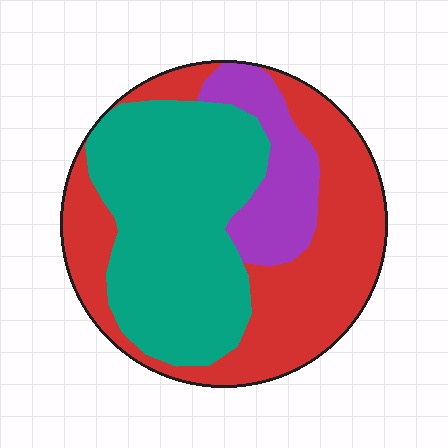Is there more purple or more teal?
Teal.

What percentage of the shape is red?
Red takes up about two fifths (2/5) of the shape.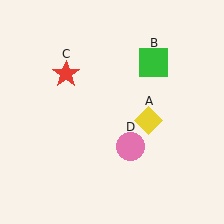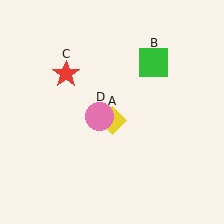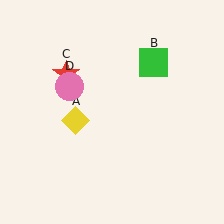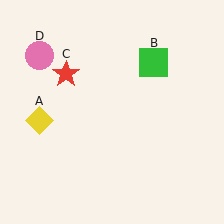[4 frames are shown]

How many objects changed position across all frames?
2 objects changed position: yellow diamond (object A), pink circle (object D).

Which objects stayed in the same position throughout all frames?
Green square (object B) and red star (object C) remained stationary.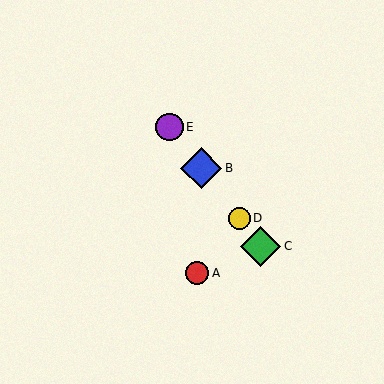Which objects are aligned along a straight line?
Objects B, C, D, E are aligned along a straight line.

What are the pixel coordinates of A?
Object A is at (197, 273).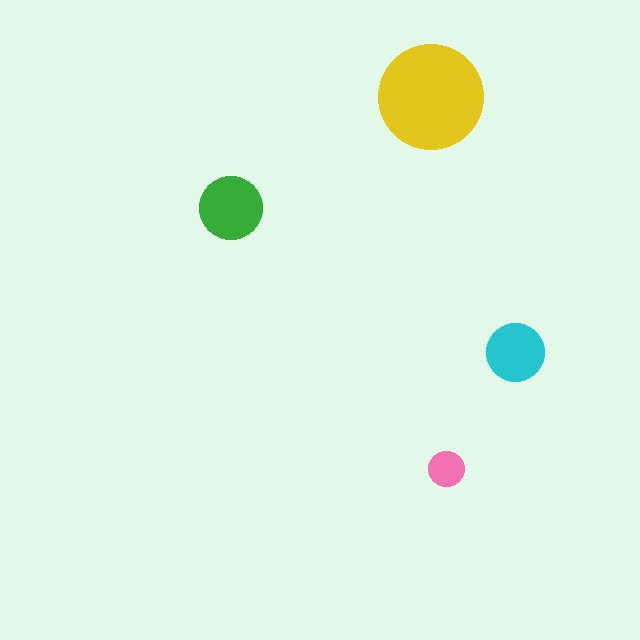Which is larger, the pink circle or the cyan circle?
The cyan one.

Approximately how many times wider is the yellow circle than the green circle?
About 1.5 times wider.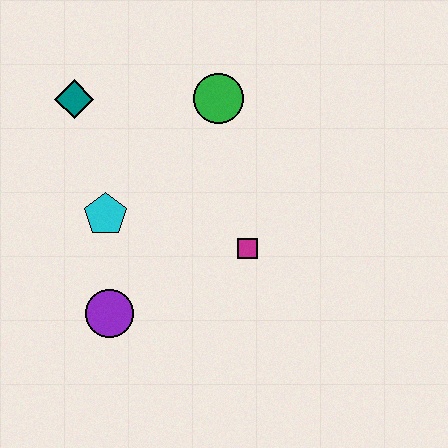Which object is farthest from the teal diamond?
The magenta square is farthest from the teal diamond.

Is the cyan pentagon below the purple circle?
No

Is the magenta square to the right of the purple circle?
Yes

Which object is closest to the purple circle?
The cyan pentagon is closest to the purple circle.